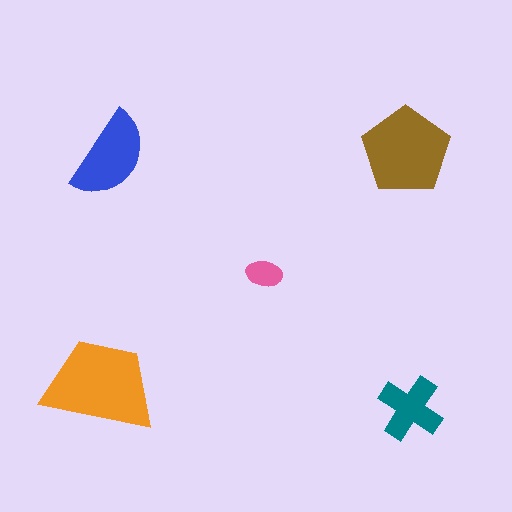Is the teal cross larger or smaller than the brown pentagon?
Smaller.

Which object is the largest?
The orange trapezoid.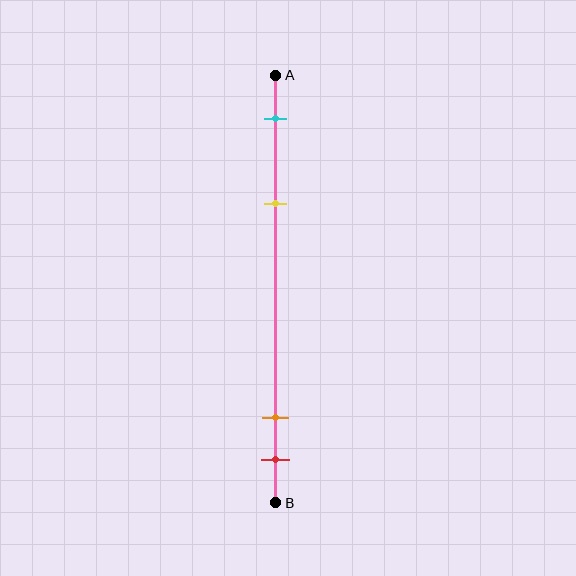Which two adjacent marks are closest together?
The orange and red marks are the closest adjacent pair.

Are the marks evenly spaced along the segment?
No, the marks are not evenly spaced.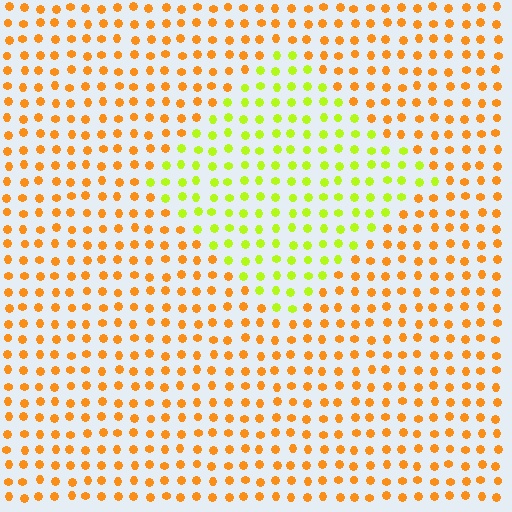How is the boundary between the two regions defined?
The boundary is defined purely by a slight shift in hue (about 48 degrees). Spacing, size, and orientation are identical on both sides.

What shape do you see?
I see a diamond.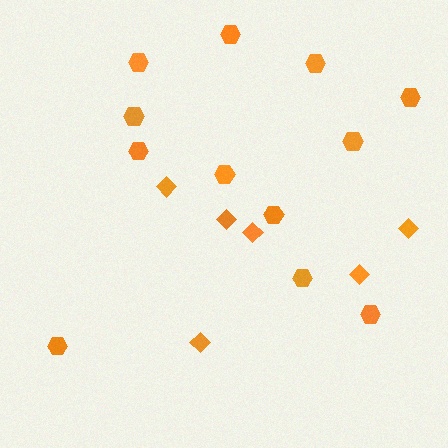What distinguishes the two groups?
There are 2 groups: one group of diamonds (6) and one group of hexagons (12).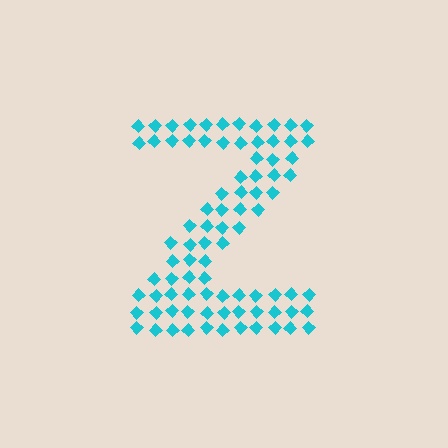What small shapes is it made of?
It is made of small diamonds.